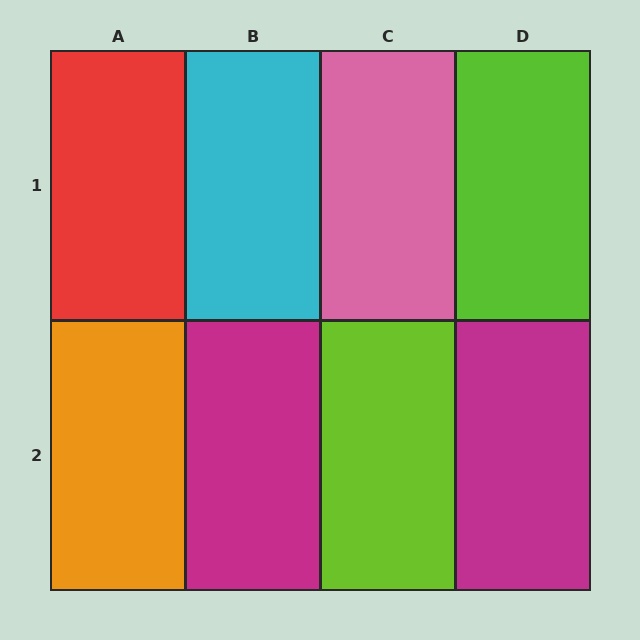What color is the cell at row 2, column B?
Magenta.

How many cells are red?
1 cell is red.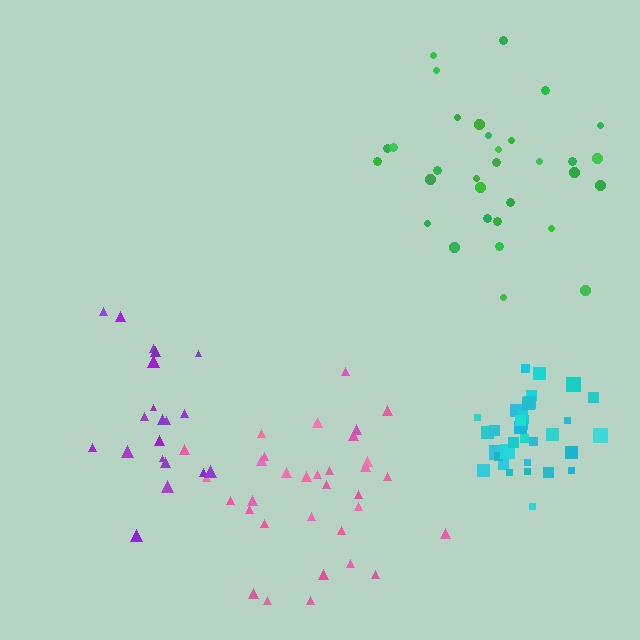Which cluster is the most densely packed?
Cyan.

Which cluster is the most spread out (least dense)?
Green.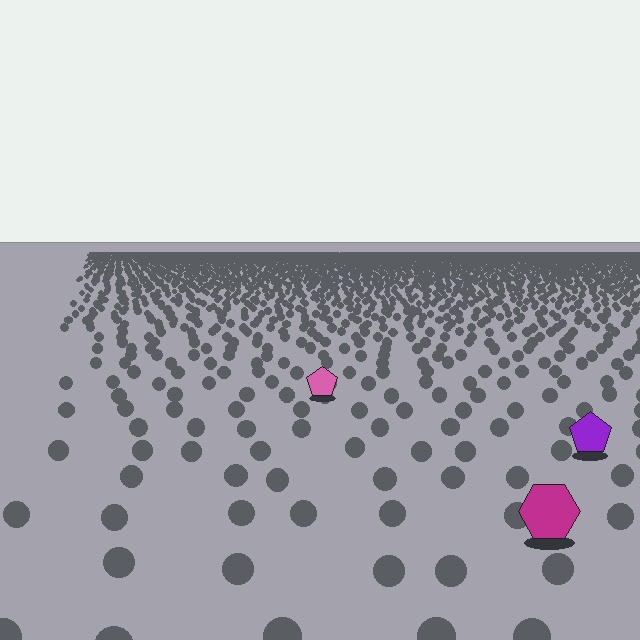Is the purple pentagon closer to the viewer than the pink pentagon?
Yes. The purple pentagon is closer — you can tell from the texture gradient: the ground texture is coarser near it.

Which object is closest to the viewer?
The magenta hexagon is closest. The texture marks near it are larger and more spread out.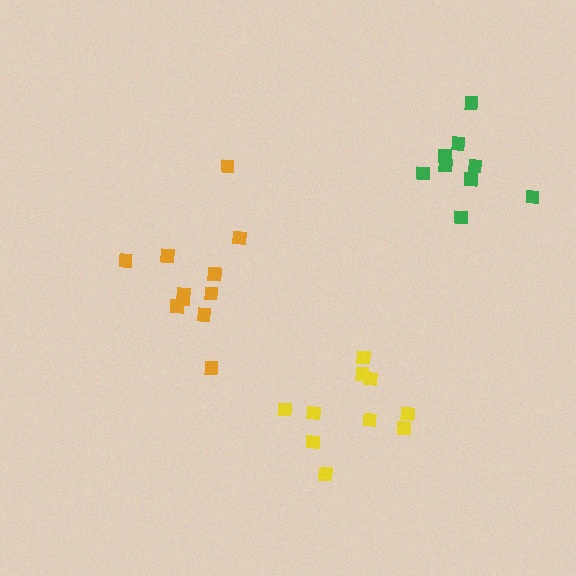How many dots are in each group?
Group 1: 10 dots, Group 2: 9 dots, Group 3: 11 dots (30 total).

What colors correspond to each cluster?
The clusters are colored: yellow, green, orange.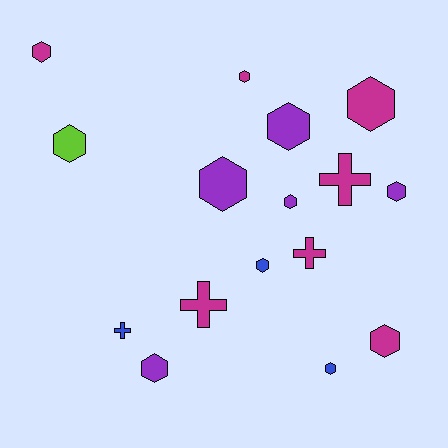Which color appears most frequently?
Magenta, with 7 objects.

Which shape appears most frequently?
Hexagon, with 12 objects.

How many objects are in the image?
There are 16 objects.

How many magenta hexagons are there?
There are 4 magenta hexagons.